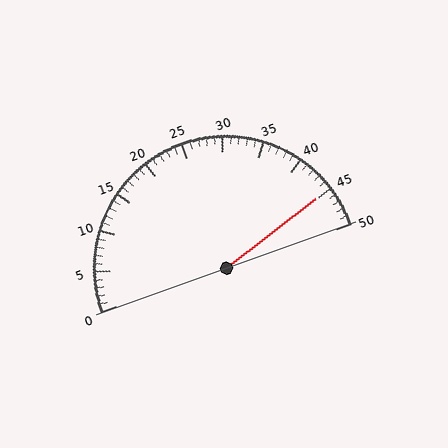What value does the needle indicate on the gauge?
The needle indicates approximately 45.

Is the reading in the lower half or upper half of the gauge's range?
The reading is in the upper half of the range (0 to 50).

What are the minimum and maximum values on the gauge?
The gauge ranges from 0 to 50.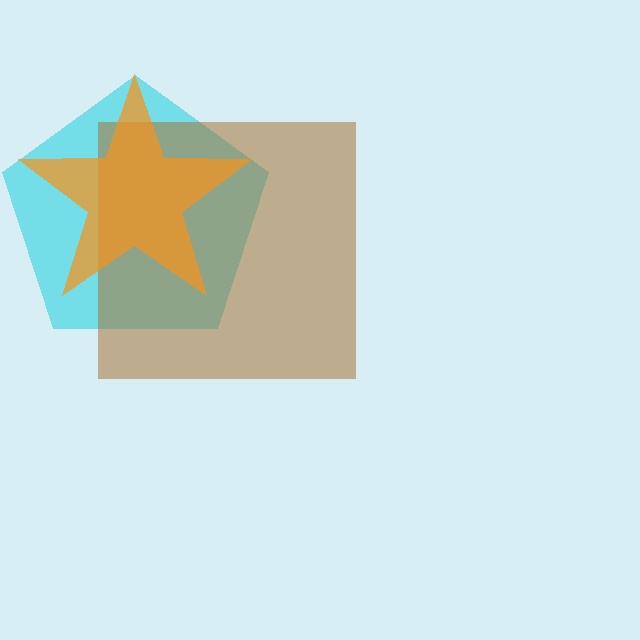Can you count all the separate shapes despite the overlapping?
Yes, there are 3 separate shapes.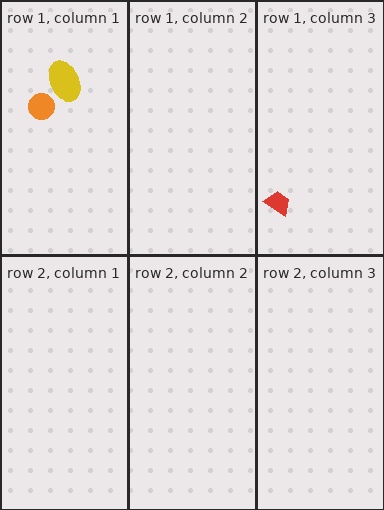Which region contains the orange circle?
The row 1, column 1 region.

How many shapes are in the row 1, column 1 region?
2.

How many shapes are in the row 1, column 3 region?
1.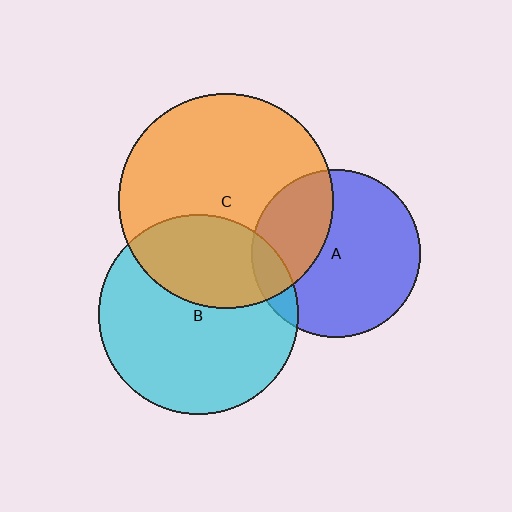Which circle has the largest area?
Circle C (orange).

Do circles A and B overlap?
Yes.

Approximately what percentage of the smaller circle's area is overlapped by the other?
Approximately 10%.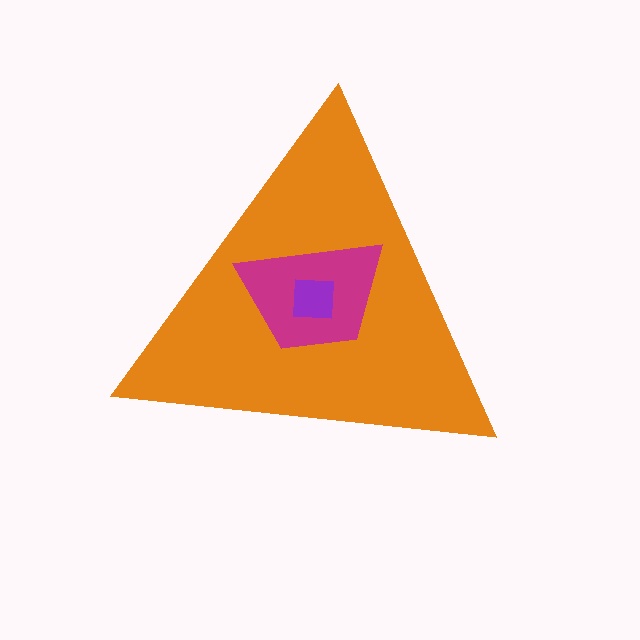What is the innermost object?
The purple square.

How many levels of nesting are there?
3.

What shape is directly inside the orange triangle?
The magenta trapezoid.